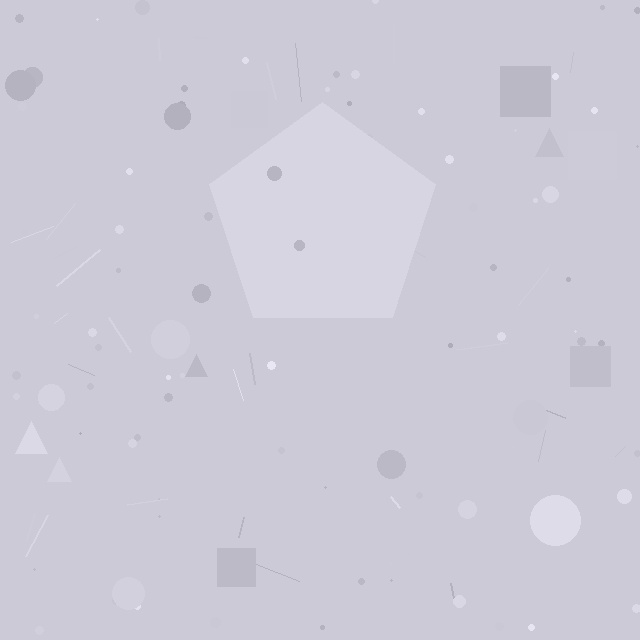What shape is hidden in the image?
A pentagon is hidden in the image.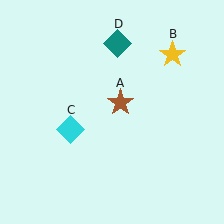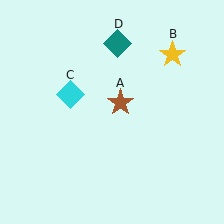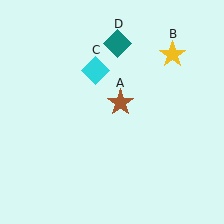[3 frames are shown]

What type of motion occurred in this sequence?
The cyan diamond (object C) rotated clockwise around the center of the scene.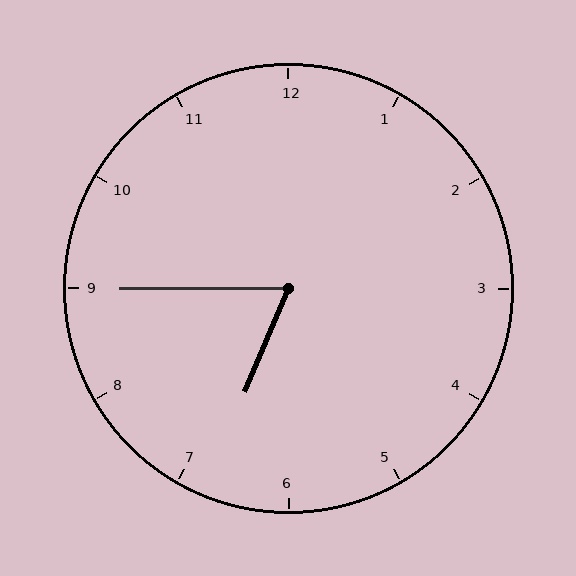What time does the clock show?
6:45.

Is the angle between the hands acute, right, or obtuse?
It is acute.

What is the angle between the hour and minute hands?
Approximately 68 degrees.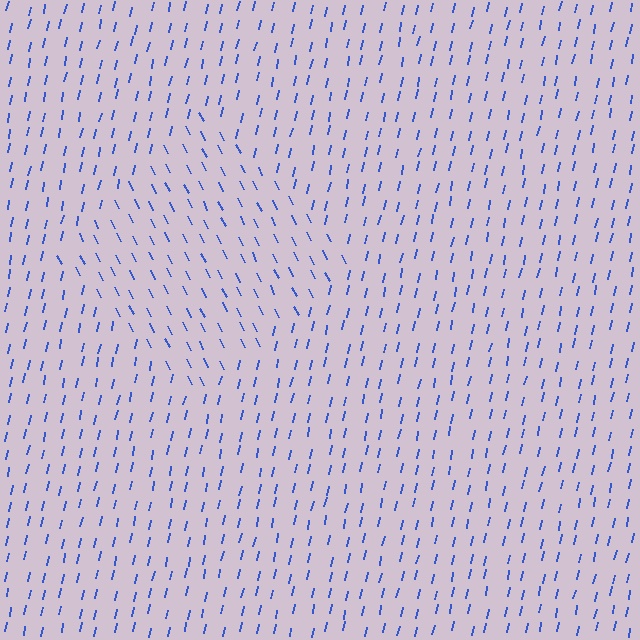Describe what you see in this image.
The image is filled with small blue line segments. A diamond region in the image has lines oriented differently from the surrounding lines, creating a visible texture boundary.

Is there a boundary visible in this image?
Yes, there is a texture boundary formed by a change in line orientation.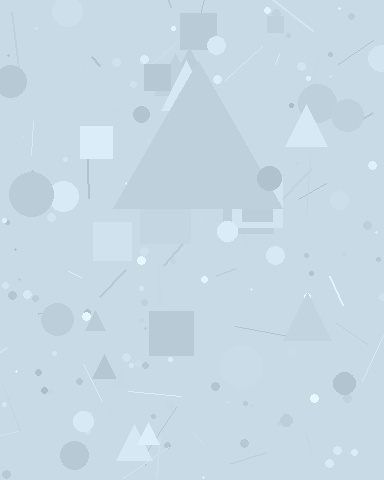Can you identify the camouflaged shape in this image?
The camouflaged shape is a triangle.